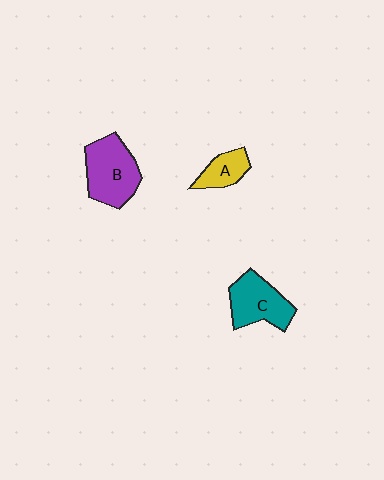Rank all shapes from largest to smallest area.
From largest to smallest: B (purple), C (teal), A (yellow).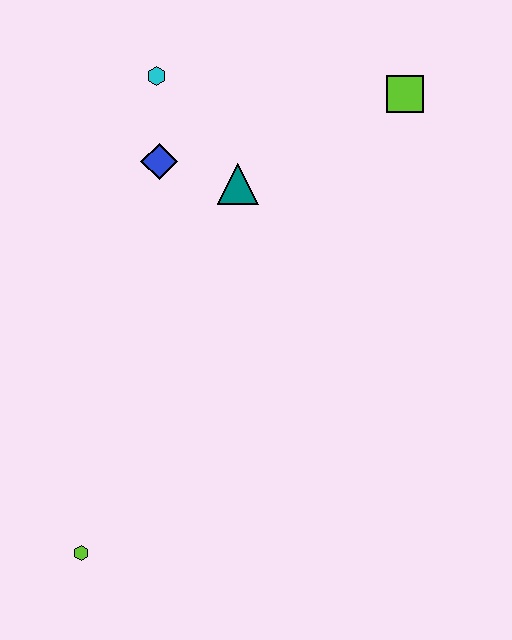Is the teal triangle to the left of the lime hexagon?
No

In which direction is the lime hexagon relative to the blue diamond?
The lime hexagon is below the blue diamond.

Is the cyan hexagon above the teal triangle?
Yes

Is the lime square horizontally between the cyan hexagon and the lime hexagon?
No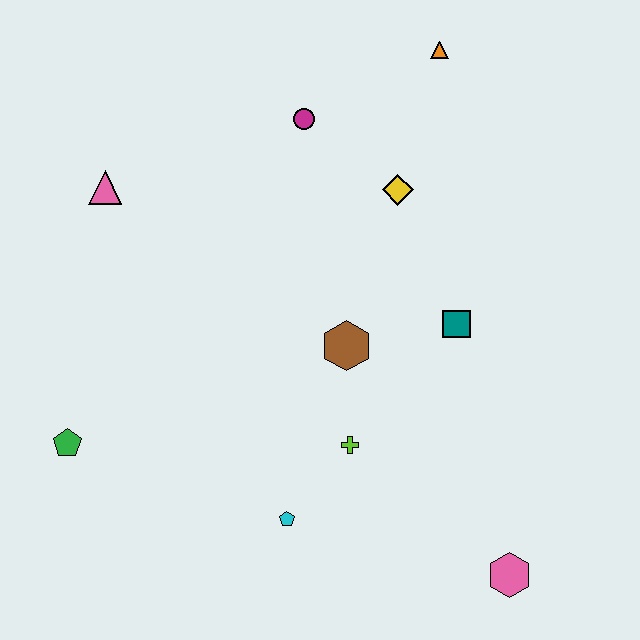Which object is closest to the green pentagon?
The cyan pentagon is closest to the green pentagon.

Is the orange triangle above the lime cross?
Yes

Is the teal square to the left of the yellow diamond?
No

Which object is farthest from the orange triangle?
The green pentagon is farthest from the orange triangle.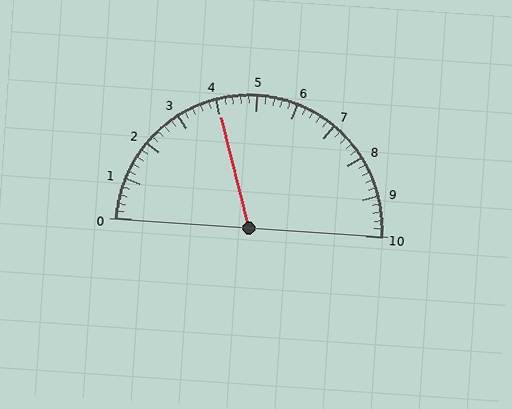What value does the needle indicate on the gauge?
The needle indicates approximately 4.0.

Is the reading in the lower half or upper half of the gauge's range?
The reading is in the lower half of the range (0 to 10).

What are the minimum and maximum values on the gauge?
The gauge ranges from 0 to 10.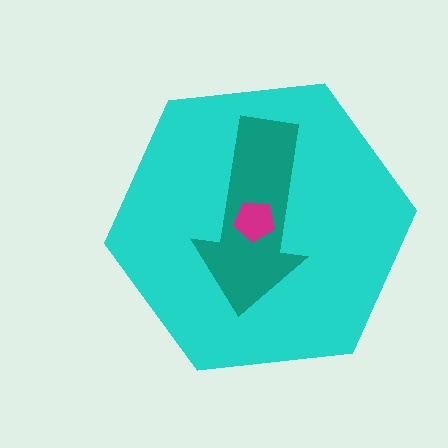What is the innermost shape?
The magenta pentagon.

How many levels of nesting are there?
3.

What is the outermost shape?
The cyan hexagon.